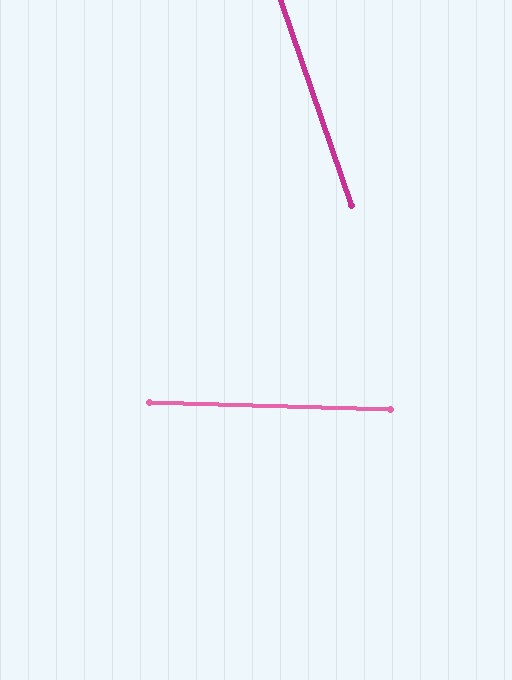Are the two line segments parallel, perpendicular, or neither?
Neither parallel nor perpendicular — they differ by about 69°.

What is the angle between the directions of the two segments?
Approximately 69 degrees.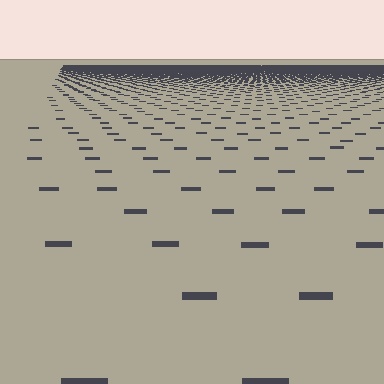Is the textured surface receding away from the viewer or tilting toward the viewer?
The surface is receding away from the viewer. Texture elements get smaller and denser toward the top.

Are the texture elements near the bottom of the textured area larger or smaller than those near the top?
Larger. Near the bottom, elements are closer to the viewer and appear at a bigger on-screen size.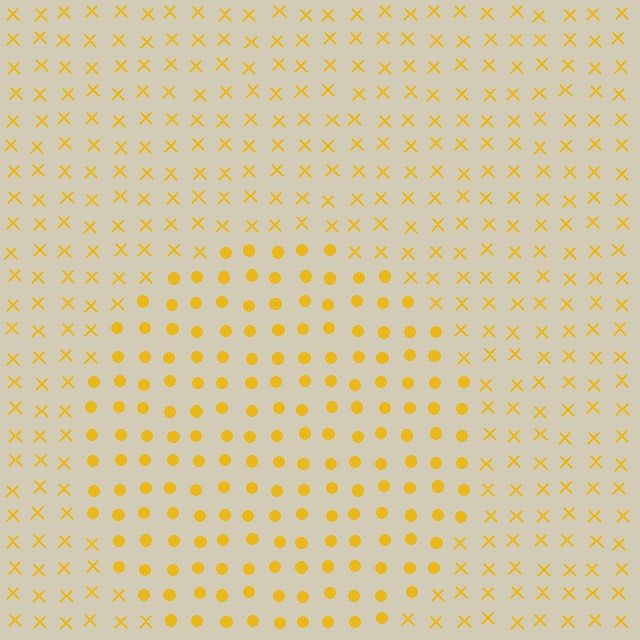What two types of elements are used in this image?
The image uses circles inside the circle region and X marks outside it.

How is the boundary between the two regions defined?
The boundary is defined by a change in element shape: circles inside vs. X marks outside. All elements share the same color and spacing.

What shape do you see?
I see a circle.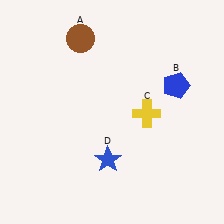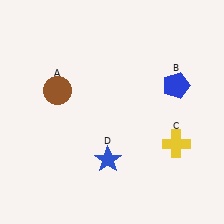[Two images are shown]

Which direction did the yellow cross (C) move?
The yellow cross (C) moved down.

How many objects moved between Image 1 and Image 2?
2 objects moved between the two images.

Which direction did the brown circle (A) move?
The brown circle (A) moved down.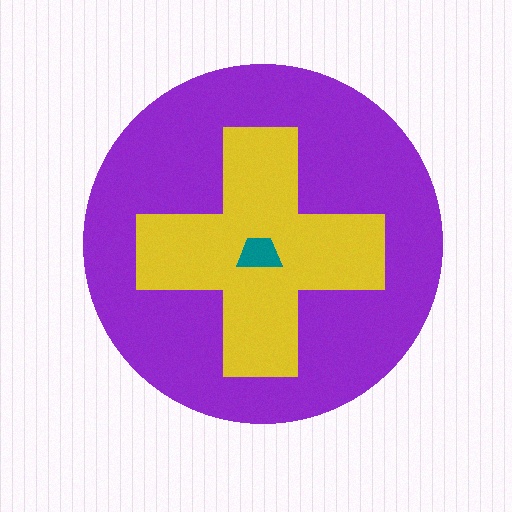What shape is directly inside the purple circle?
The yellow cross.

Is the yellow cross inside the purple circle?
Yes.